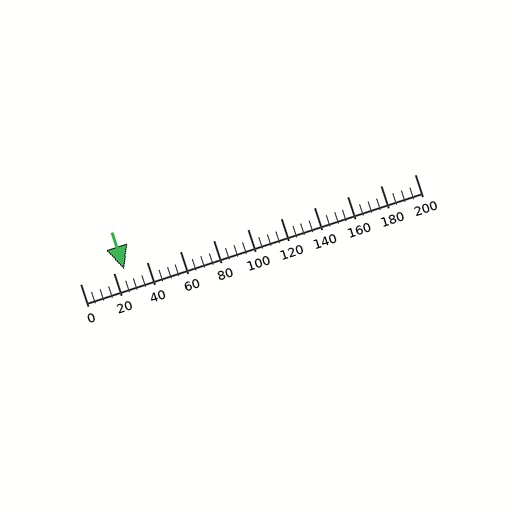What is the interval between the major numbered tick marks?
The major tick marks are spaced 20 units apart.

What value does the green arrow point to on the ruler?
The green arrow points to approximately 27.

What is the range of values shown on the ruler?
The ruler shows values from 0 to 200.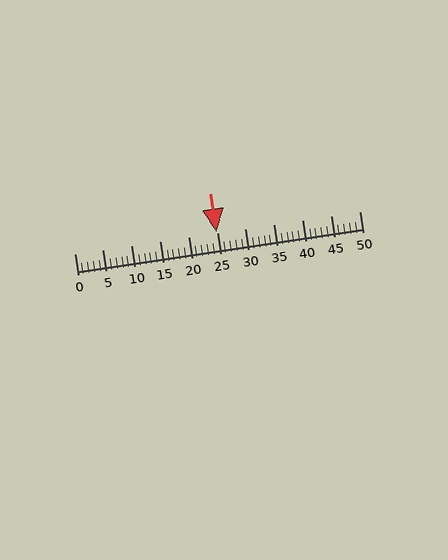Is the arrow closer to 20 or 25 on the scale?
The arrow is closer to 25.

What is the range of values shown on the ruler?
The ruler shows values from 0 to 50.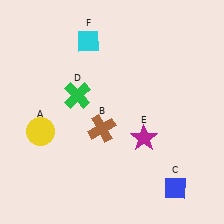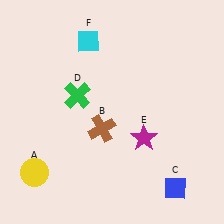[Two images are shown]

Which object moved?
The yellow circle (A) moved down.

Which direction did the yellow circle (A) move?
The yellow circle (A) moved down.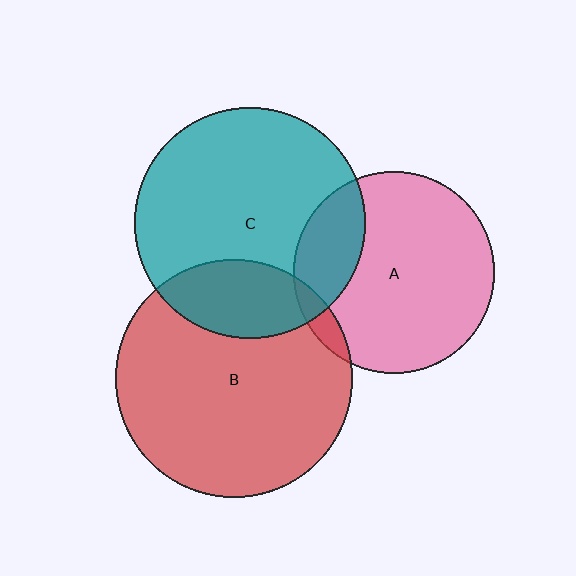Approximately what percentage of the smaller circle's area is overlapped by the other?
Approximately 5%.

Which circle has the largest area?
Circle B (red).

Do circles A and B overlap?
Yes.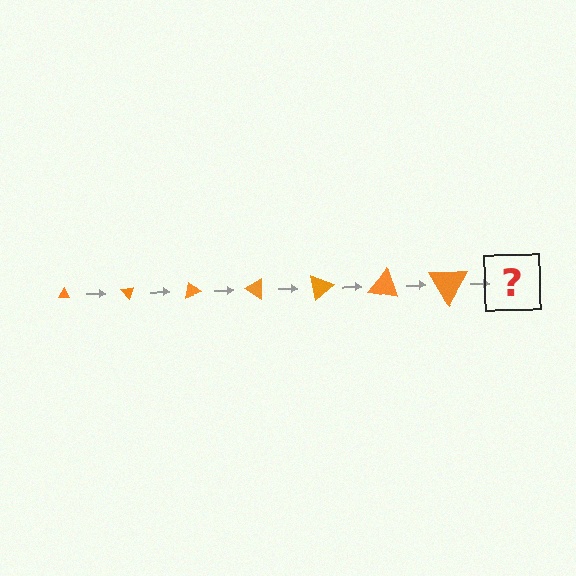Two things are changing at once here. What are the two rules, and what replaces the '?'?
The two rules are that the triangle grows larger each step and it rotates 50 degrees each step. The '?' should be a triangle, larger than the previous one and rotated 350 degrees from the start.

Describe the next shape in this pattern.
It should be a triangle, larger than the previous one and rotated 350 degrees from the start.